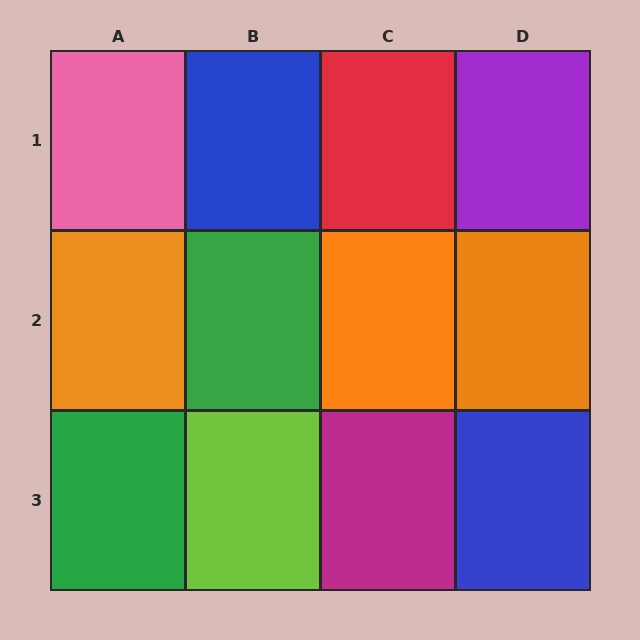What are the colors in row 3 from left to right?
Green, lime, magenta, blue.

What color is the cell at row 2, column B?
Green.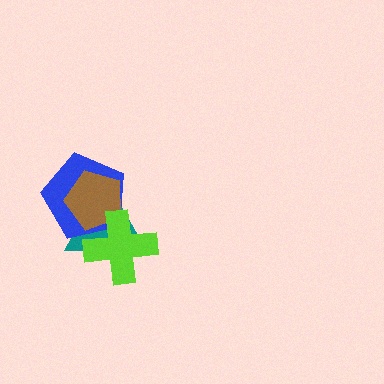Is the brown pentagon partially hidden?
Yes, it is partially covered by another shape.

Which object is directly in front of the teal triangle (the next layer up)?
The blue pentagon is directly in front of the teal triangle.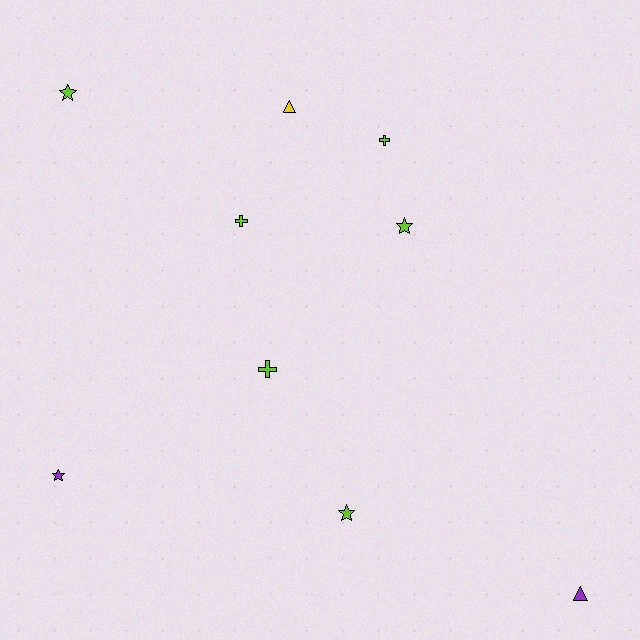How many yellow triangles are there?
There is 1 yellow triangle.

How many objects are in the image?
There are 9 objects.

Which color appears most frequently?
Lime, with 6 objects.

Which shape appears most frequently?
Star, with 4 objects.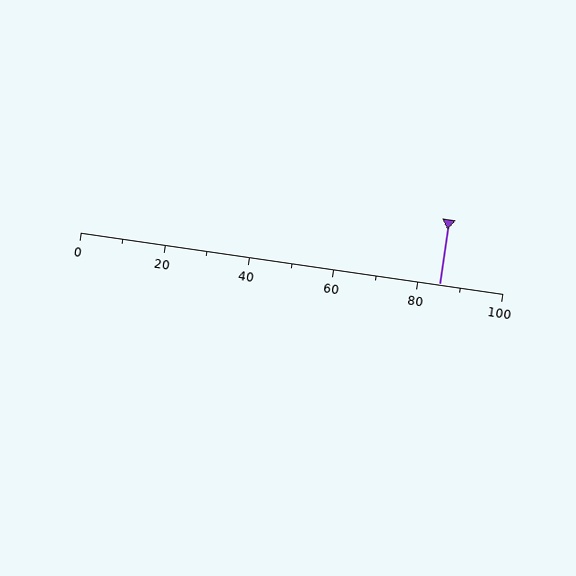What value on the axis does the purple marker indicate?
The marker indicates approximately 85.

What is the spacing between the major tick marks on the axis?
The major ticks are spaced 20 apart.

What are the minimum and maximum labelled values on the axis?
The axis runs from 0 to 100.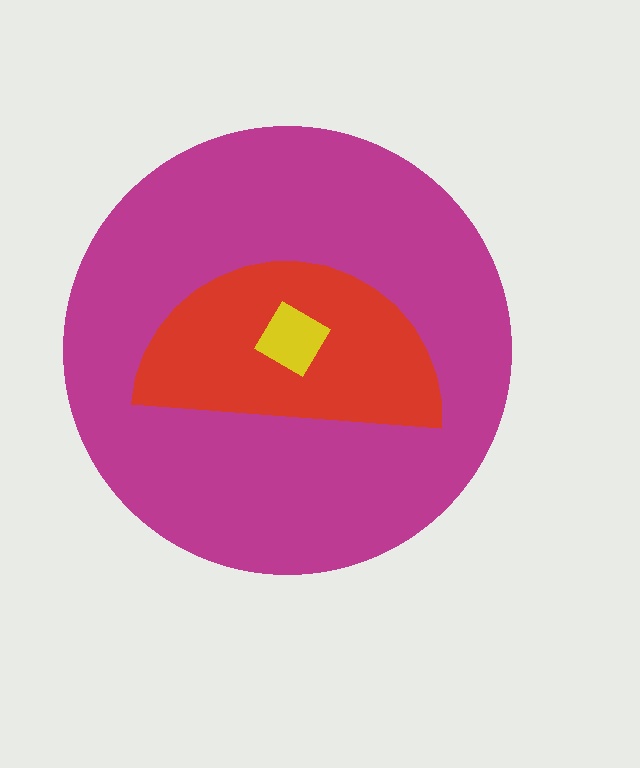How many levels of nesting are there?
3.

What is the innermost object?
The yellow diamond.